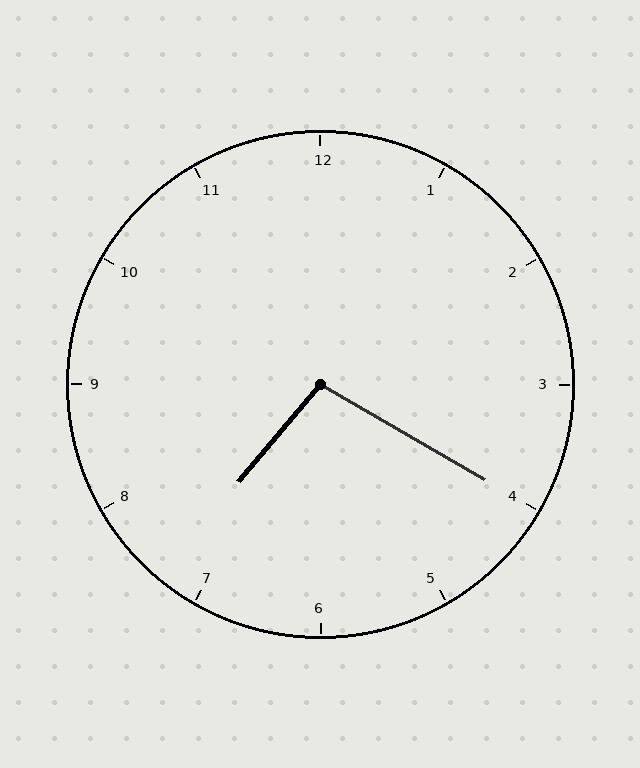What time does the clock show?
7:20.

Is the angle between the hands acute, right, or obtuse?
It is obtuse.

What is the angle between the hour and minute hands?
Approximately 100 degrees.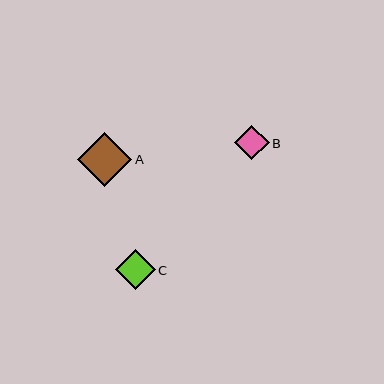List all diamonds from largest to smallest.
From largest to smallest: A, C, B.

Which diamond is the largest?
Diamond A is the largest with a size of approximately 54 pixels.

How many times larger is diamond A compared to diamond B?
Diamond A is approximately 1.6 times the size of diamond B.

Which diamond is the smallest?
Diamond B is the smallest with a size of approximately 35 pixels.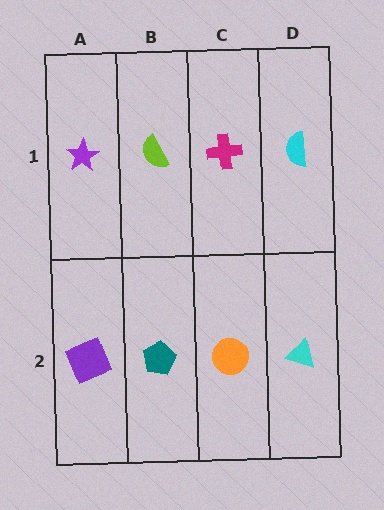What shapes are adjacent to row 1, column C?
An orange circle (row 2, column C), a lime semicircle (row 1, column B), a cyan semicircle (row 1, column D).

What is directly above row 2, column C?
A magenta cross.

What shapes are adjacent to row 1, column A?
A purple square (row 2, column A), a lime semicircle (row 1, column B).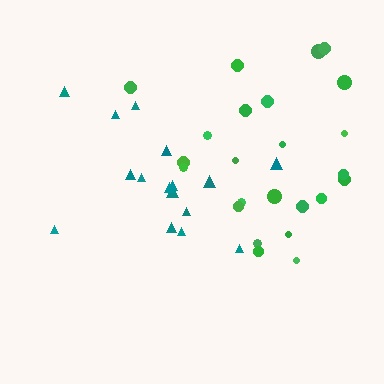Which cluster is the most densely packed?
Green.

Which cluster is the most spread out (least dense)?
Teal.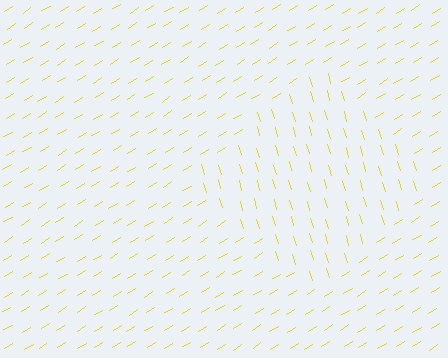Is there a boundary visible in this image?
Yes, there is a texture boundary formed by a change in line orientation.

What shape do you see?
I see a diamond.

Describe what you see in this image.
The image is filled with small yellow line segments. A diamond region in the image has lines oriented differently from the surrounding lines, creating a visible texture boundary.